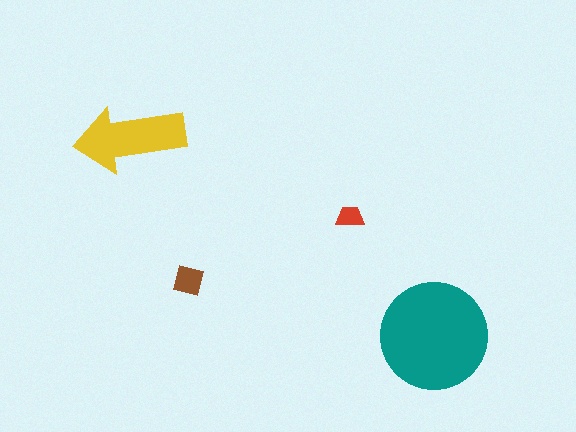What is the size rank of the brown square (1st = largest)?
3rd.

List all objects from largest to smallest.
The teal circle, the yellow arrow, the brown square, the red trapezoid.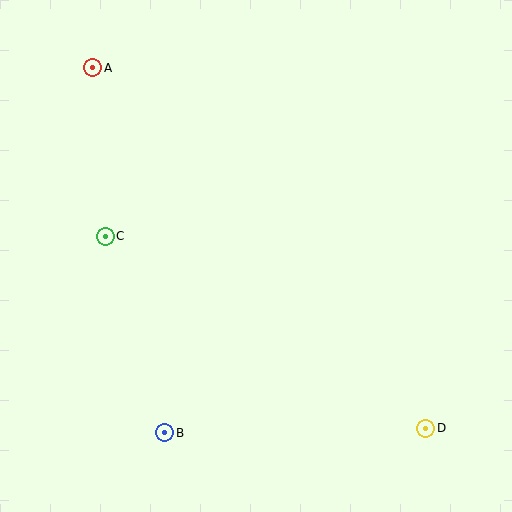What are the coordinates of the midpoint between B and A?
The midpoint between B and A is at (129, 250).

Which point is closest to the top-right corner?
Point A is closest to the top-right corner.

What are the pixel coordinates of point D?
Point D is at (426, 428).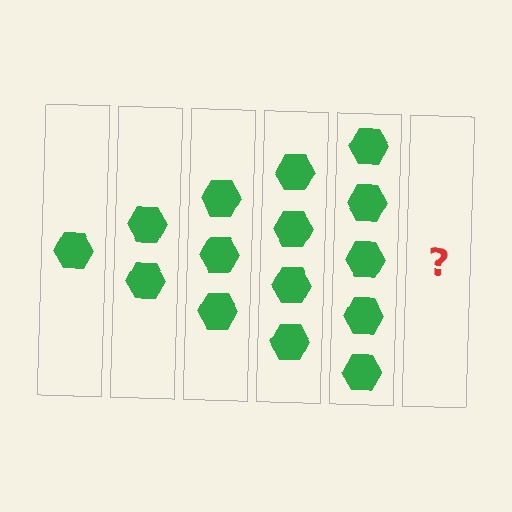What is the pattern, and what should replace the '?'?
The pattern is that each step adds one more hexagon. The '?' should be 6 hexagons.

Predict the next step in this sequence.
The next step is 6 hexagons.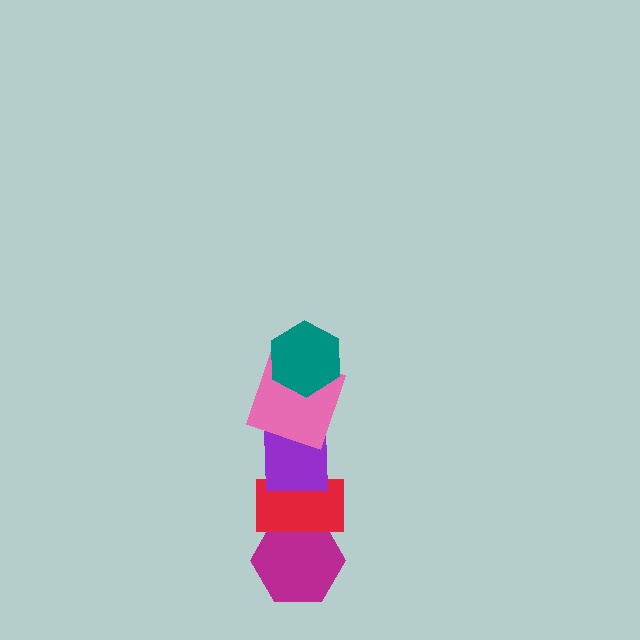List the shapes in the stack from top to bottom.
From top to bottom: the teal hexagon, the pink square, the purple square, the red rectangle, the magenta hexagon.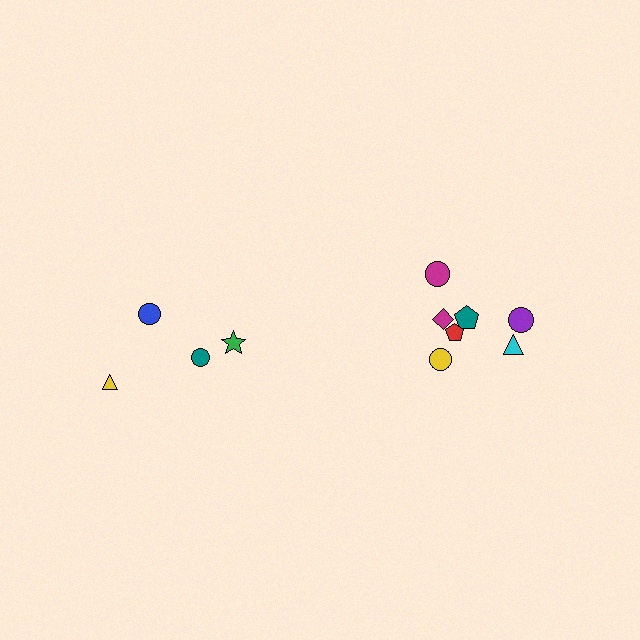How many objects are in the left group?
There are 4 objects.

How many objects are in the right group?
There are 7 objects.